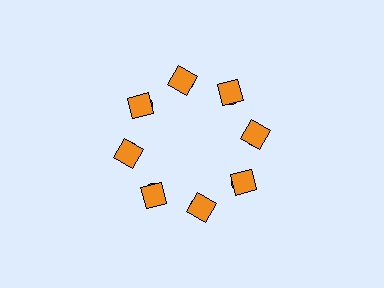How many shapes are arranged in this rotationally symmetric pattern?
There are 16 shapes, arranged in 8 groups of 2.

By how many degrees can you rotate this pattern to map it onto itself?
The pattern maps onto itself every 45 degrees of rotation.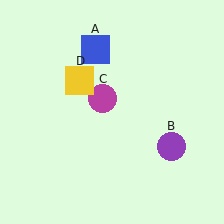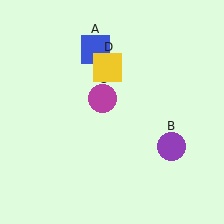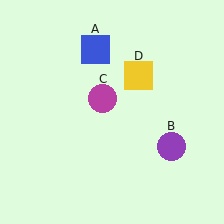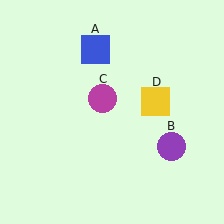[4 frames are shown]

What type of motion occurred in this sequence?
The yellow square (object D) rotated clockwise around the center of the scene.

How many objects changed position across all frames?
1 object changed position: yellow square (object D).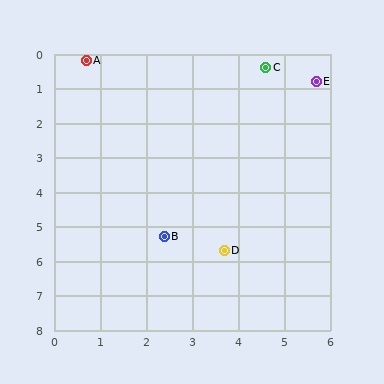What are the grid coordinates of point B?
Point B is at approximately (2.4, 5.3).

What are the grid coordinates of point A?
Point A is at approximately (0.7, 0.2).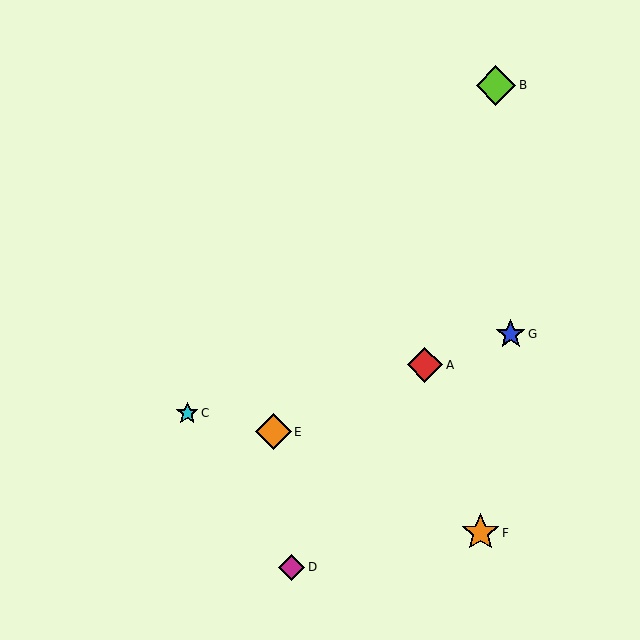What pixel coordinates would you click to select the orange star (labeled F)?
Click at (480, 533) to select the orange star F.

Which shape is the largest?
The lime diamond (labeled B) is the largest.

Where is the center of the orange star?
The center of the orange star is at (480, 533).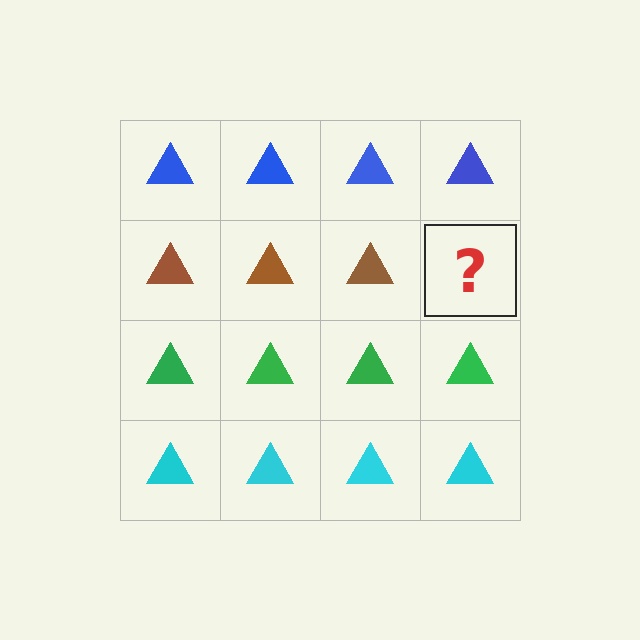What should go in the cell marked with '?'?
The missing cell should contain a brown triangle.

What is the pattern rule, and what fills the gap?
The rule is that each row has a consistent color. The gap should be filled with a brown triangle.